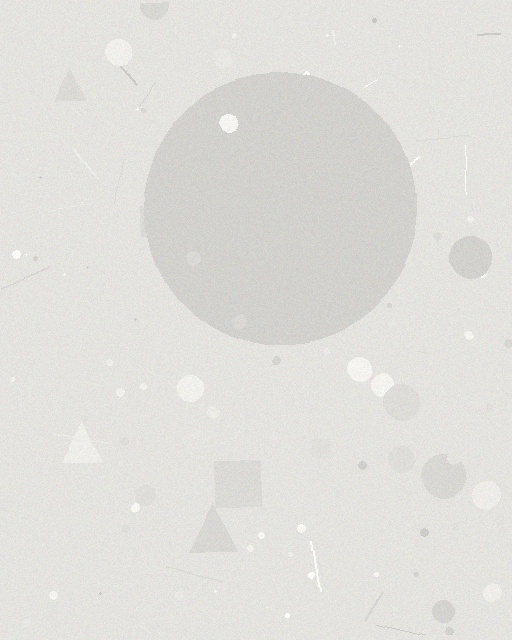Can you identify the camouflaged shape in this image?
The camouflaged shape is a circle.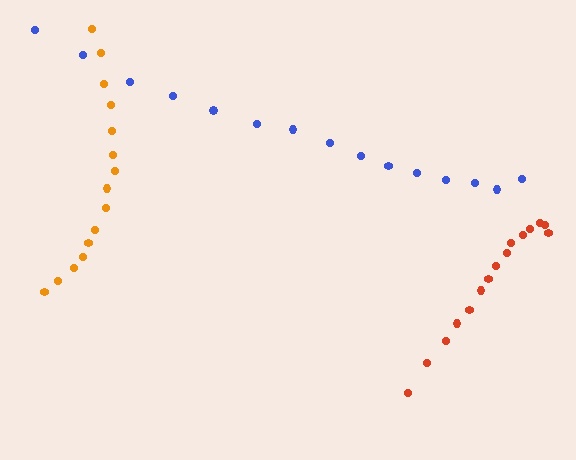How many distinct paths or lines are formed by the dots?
There are 3 distinct paths.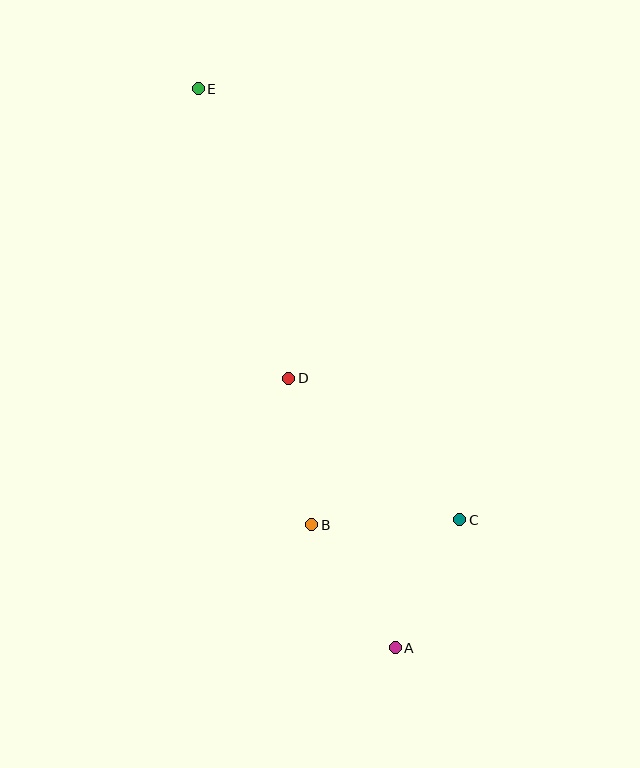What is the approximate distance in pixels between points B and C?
The distance between B and C is approximately 148 pixels.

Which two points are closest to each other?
Points A and C are closest to each other.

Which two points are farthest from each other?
Points A and E are farthest from each other.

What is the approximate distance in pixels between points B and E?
The distance between B and E is approximately 450 pixels.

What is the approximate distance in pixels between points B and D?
The distance between B and D is approximately 148 pixels.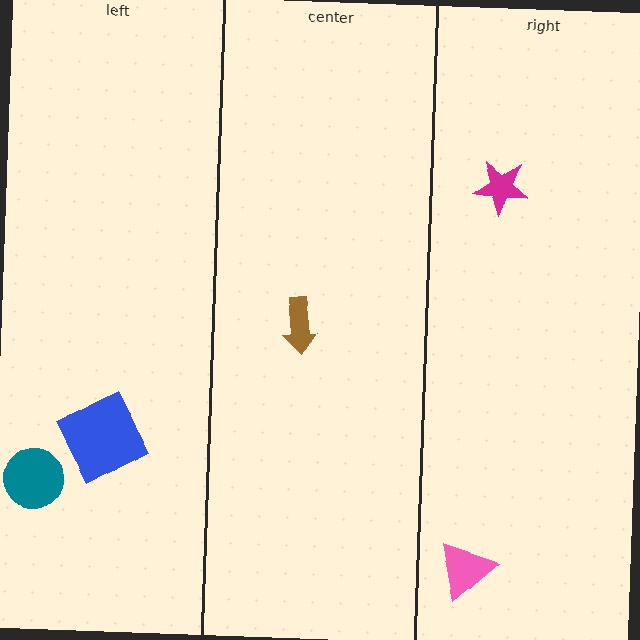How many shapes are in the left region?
2.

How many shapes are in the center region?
1.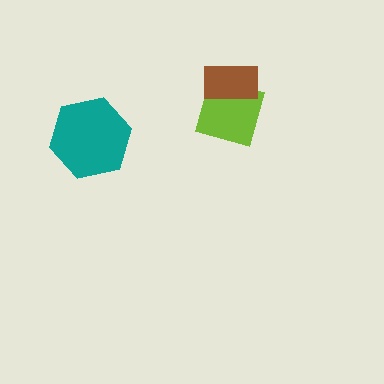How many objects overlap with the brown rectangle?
1 object overlaps with the brown rectangle.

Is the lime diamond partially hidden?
Yes, it is partially covered by another shape.